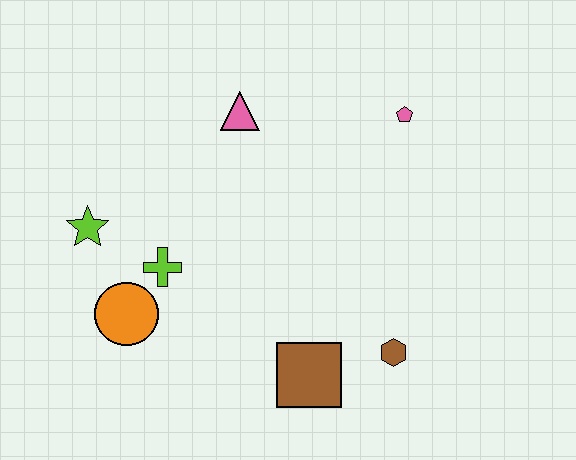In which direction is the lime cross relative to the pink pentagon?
The lime cross is to the left of the pink pentagon.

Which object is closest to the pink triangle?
The pink pentagon is closest to the pink triangle.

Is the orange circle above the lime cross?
No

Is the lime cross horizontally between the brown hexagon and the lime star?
Yes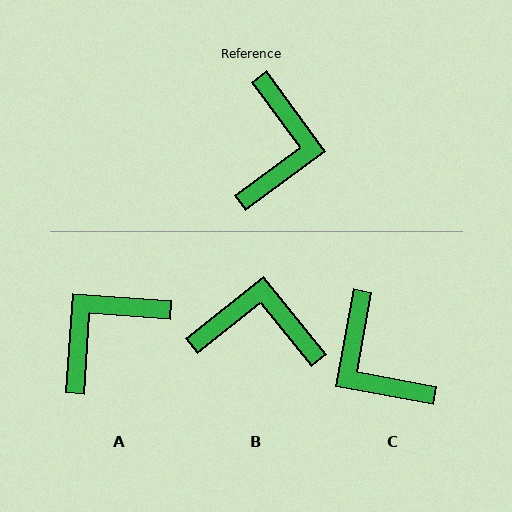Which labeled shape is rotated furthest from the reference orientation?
A, about 140 degrees away.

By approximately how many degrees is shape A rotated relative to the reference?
Approximately 140 degrees counter-clockwise.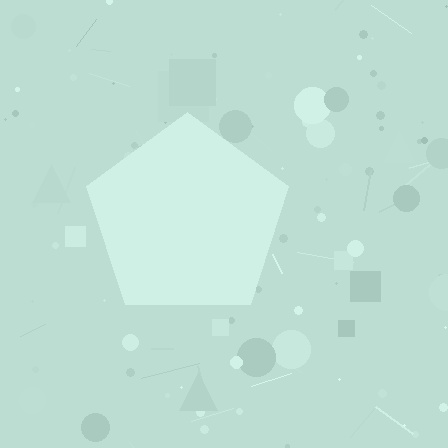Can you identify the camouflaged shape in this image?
The camouflaged shape is a pentagon.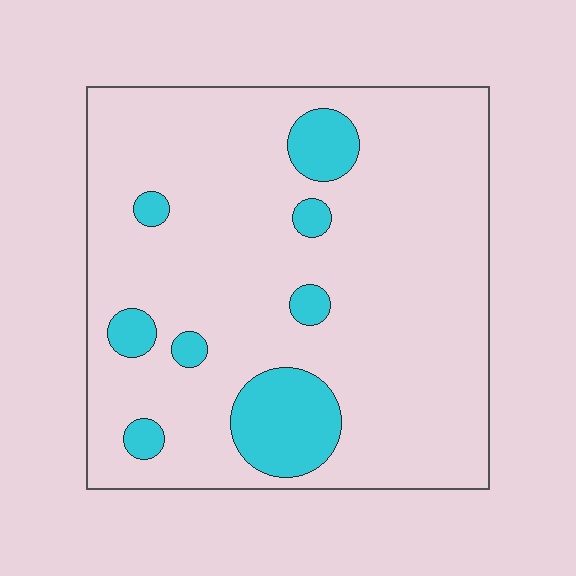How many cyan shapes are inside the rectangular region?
8.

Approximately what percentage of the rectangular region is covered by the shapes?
Approximately 15%.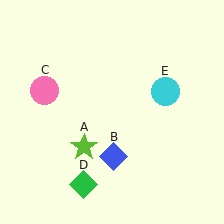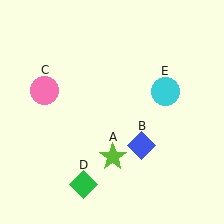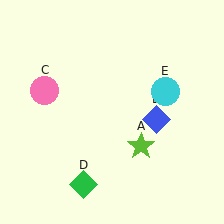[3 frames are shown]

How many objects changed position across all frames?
2 objects changed position: lime star (object A), blue diamond (object B).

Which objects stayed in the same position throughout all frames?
Pink circle (object C) and green diamond (object D) and cyan circle (object E) remained stationary.